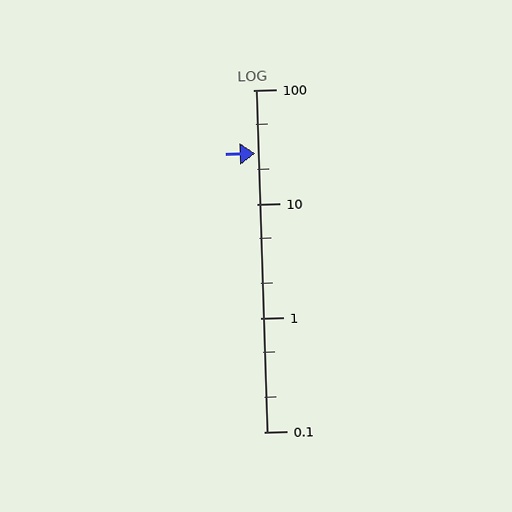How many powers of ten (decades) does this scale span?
The scale spans 3 decades, from 0.1 to 100.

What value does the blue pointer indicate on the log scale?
The pointer indicates approximately 28.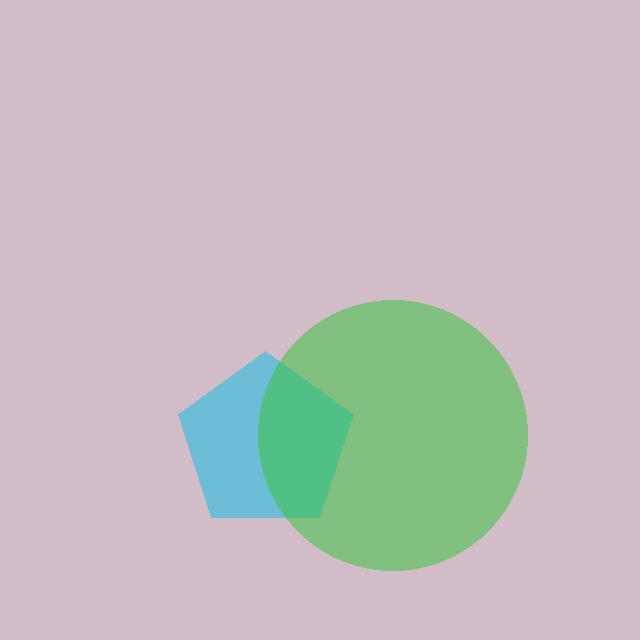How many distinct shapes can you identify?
There are 2 distinct shapes: a cyan pentagon, a green circle.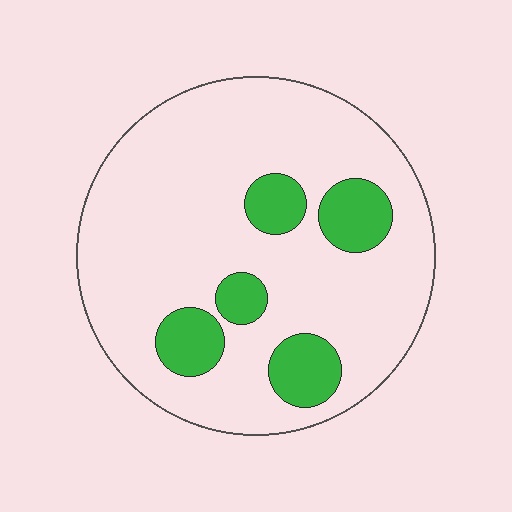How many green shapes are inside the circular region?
5.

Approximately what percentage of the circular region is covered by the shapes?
Approximately 20%.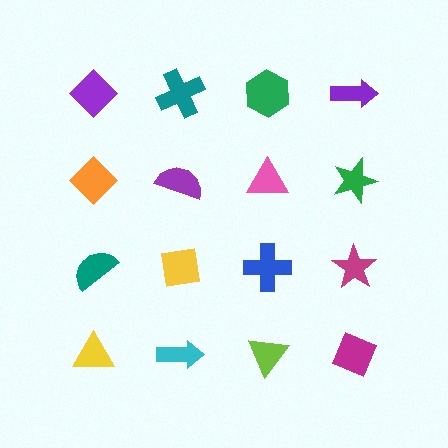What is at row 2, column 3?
A pink triangle.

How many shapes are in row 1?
4 shapes.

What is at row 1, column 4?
A purple arrow.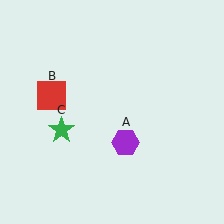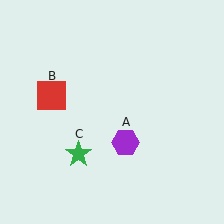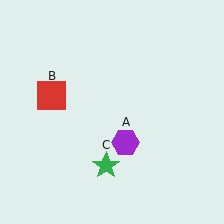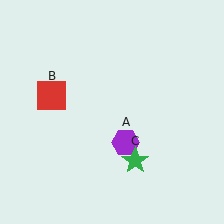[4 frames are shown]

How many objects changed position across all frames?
1 object changed position: green star (object C).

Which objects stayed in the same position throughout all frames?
Purple hexagon (object A) and red square (object B) remained stationary.